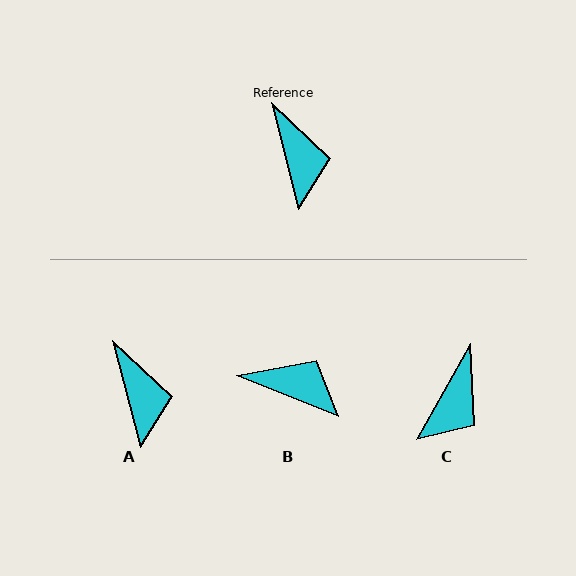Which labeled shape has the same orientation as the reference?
A.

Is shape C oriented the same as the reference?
No, it is off by about 44 degrees.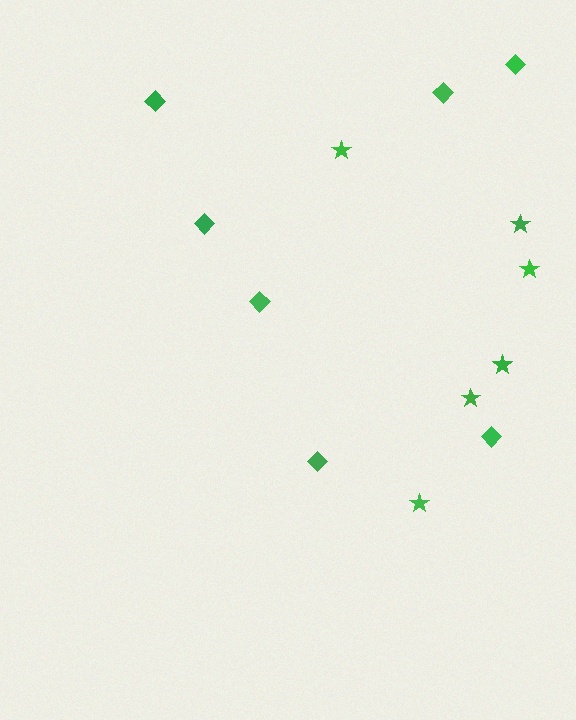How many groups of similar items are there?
There are 2 groups: one group of diamonds (7) and one group of stars (6).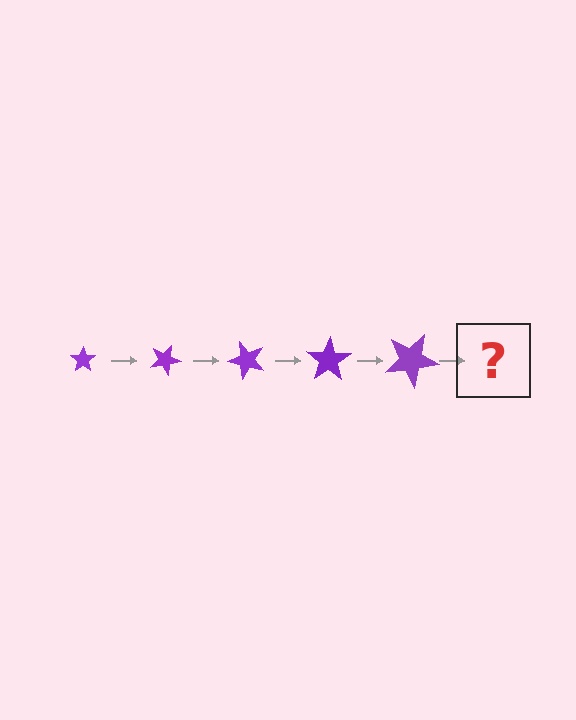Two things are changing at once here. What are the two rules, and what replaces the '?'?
The two rules are that the star grows larger each step and it rotates 25 degrees each step. The '?' should be a star, larger than the previous one and rotated 125 degrees from the start.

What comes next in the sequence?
The next element should be a star, larger than the previous one and rotated 125 degrees from the start.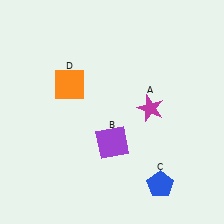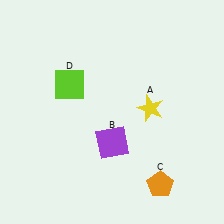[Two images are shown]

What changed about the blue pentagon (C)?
In Image 1, C is blue. In Image 2, it changed to orange.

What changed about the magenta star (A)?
In Image 1, A is magenta. In Image 2, it changed to yellow.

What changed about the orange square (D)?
In Image 1, D is orange. In Image 2, it changed to lime.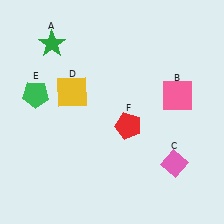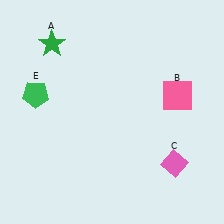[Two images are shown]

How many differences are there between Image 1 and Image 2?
There are 2 differences between the two images.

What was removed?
The yellow square (D), the red pentagon (F) were removed in Image 2.